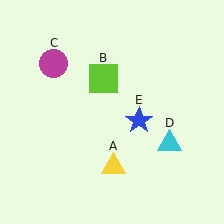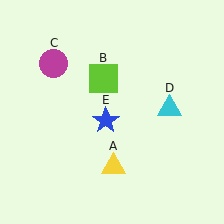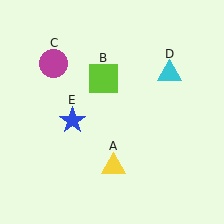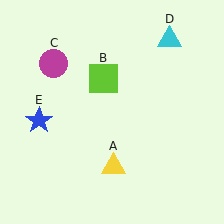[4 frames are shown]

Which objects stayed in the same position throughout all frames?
Yellow triangle (object A) and lime square (object B) and magenta circle (object C) remained stationary.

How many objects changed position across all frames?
2 objects changed position: cyan triangle (object D), blue star (object E).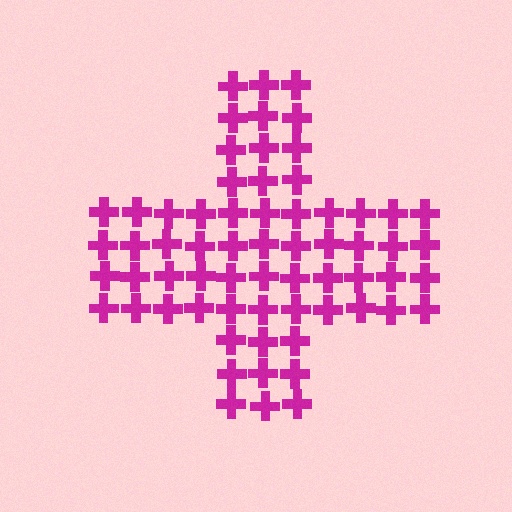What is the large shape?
The large shape is a cross.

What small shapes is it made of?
It is made of small crosses.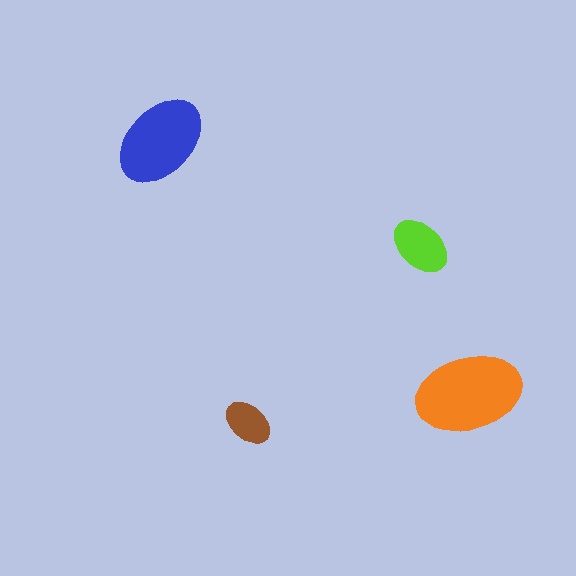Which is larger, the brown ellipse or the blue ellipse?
The blue one.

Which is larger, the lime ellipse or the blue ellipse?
The blue one.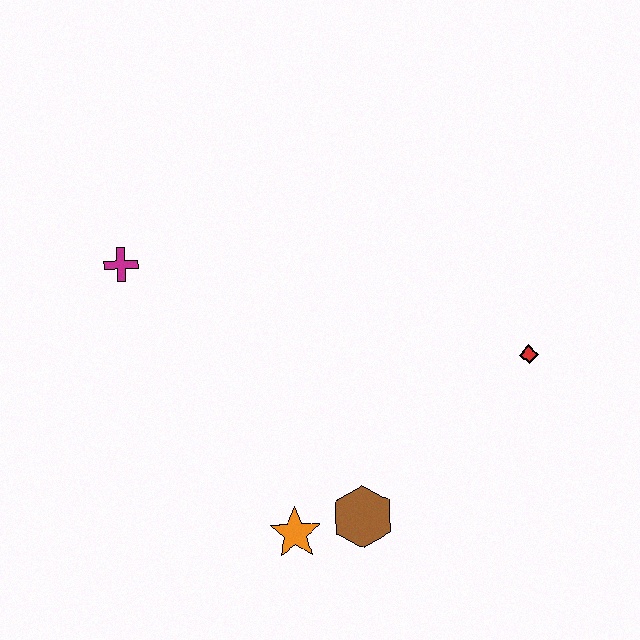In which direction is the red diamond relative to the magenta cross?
The red diamond is to the right of the magenta cross.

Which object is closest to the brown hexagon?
The orange star is closest to the brown hexagon.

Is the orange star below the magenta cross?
Yes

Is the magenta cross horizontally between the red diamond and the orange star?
No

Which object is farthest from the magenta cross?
The red diamond is farthest from the magenta cross.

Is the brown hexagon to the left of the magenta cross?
No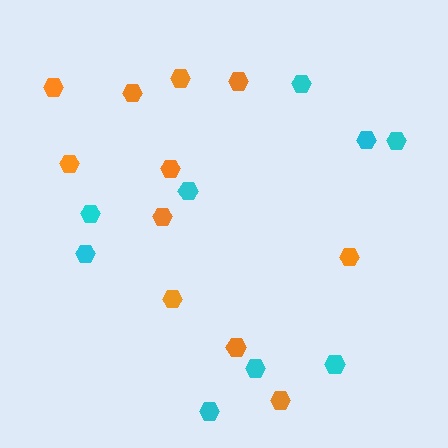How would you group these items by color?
There are 2 groups: one group of orange hexagons (11) and one group of cyan hexagons (9).